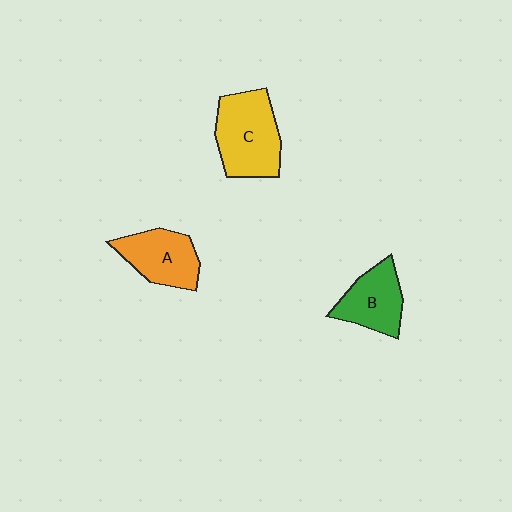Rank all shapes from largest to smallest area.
From largest to smallest: C (yellow), A (orange), B (green).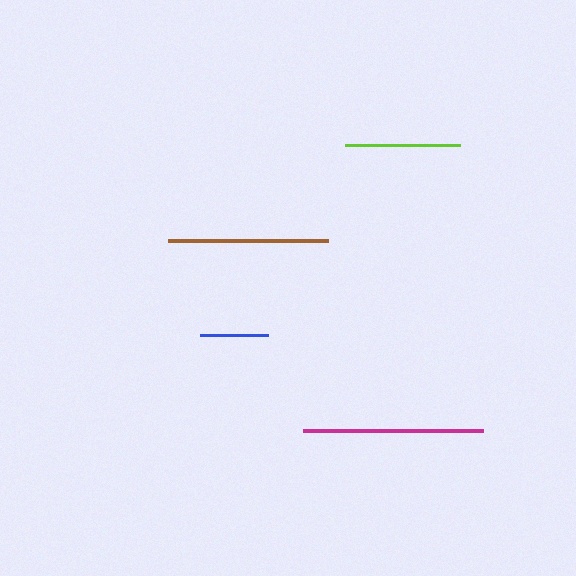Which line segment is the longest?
The magenta line is the longest at approximately 180 pixels.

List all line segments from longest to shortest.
From longest to shortest: magenta, brown, lime, blue.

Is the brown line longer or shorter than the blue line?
The brown line is longer than the blue line.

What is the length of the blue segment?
The blue segment is approximately 68 pixels long.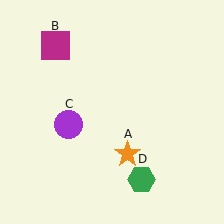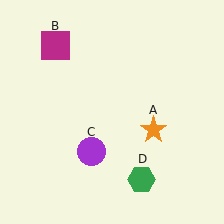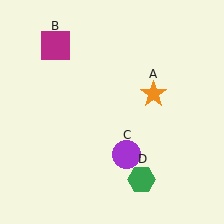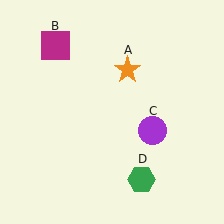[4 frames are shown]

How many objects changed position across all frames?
2 objects changed position: orange star (object A), purple circle (object C).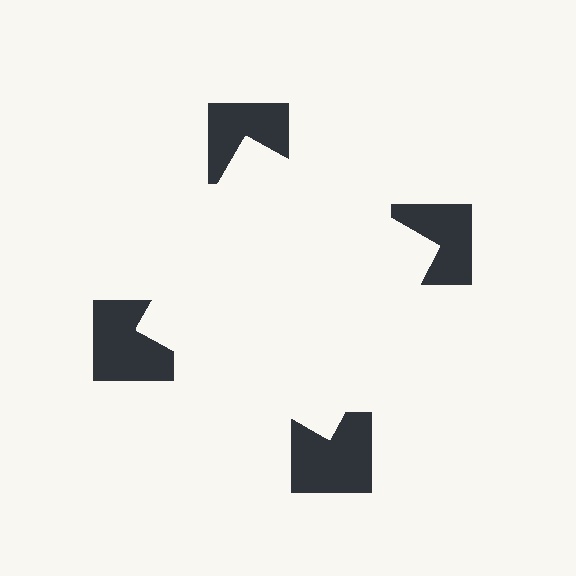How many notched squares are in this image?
There are 4 — one at each vertex of the illusory square.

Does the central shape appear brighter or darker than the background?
It typically appears slightly brighter than the background, even though no actual brightness change is drawn.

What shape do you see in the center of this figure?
An illusory square — its edges are inferred from the aligned wedge cuts in the notched squares, not physically drawn.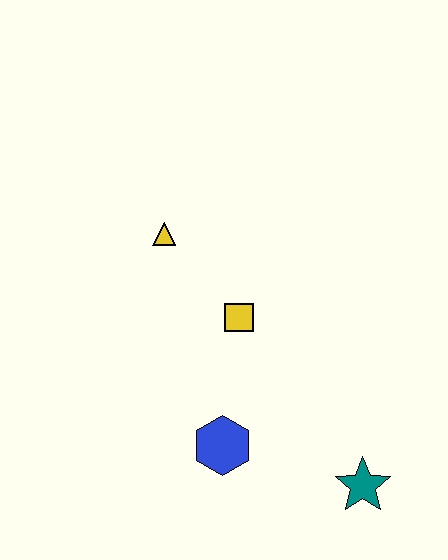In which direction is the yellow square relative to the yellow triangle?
The yellow square is below the yellow triangle.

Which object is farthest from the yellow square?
The teal star is farthest from the yellow square.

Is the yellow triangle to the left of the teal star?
Yes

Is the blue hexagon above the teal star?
Yes